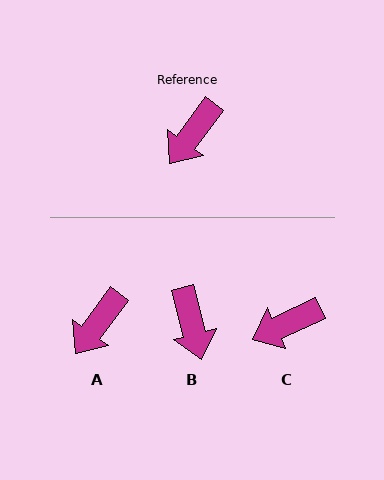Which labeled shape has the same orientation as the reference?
A.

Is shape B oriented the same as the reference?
No, it is off by about 50 degrees.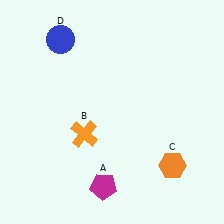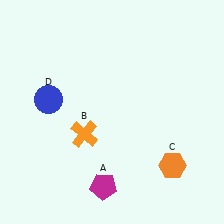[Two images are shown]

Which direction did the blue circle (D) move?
The blue circle (D) moved down.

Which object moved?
The blue circle (D) moved down.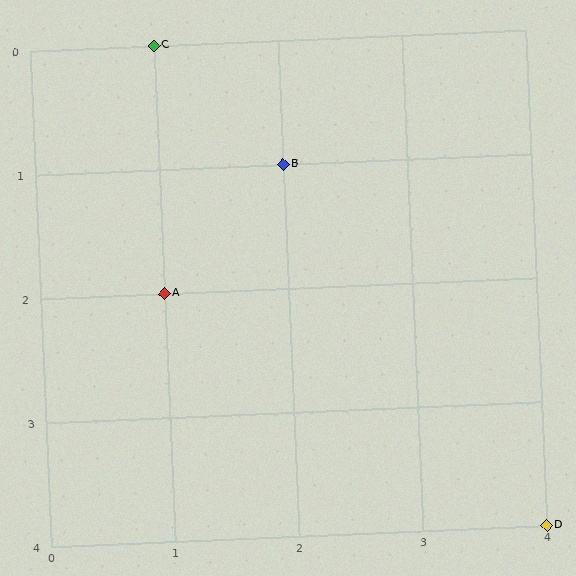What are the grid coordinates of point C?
Point C is at grid coordinates (1, 0).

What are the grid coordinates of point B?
Point B is at grid coordinates (2, 1).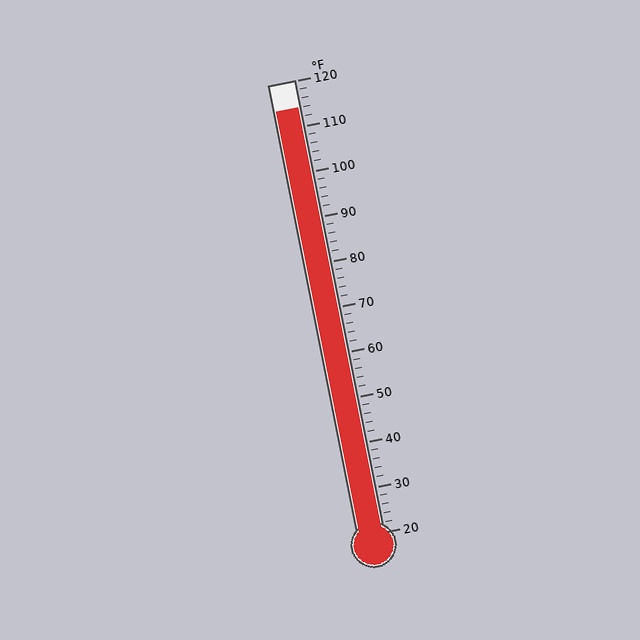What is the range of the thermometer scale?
The thermometer scale ranges from 20°F to 120°F.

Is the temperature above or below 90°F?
The temperature is above 90°F.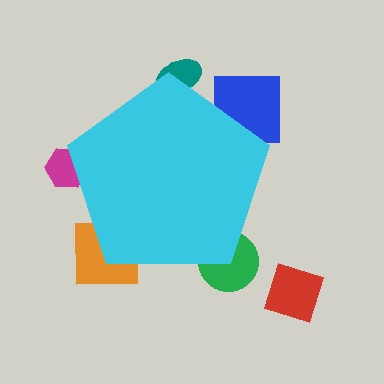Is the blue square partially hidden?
Yes, the blue square is partially hidden behind the cyan pentagon.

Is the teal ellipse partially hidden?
Yes, the teal ellipse is partially hidden behind the cyan pentagon.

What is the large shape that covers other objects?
A cyan pentagon.